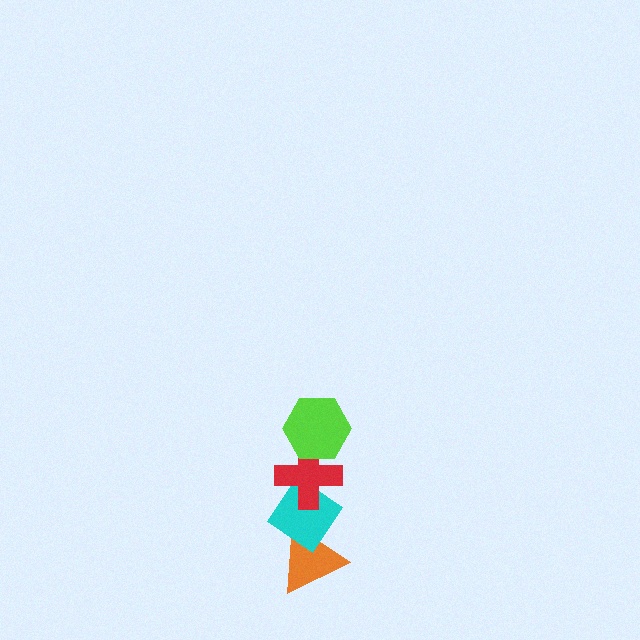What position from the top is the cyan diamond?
The cyan diamond is 3rd from the top.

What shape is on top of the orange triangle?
The cyan diamond is on top of the orange triangle.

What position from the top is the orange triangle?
The orange triangle is 4th from the top.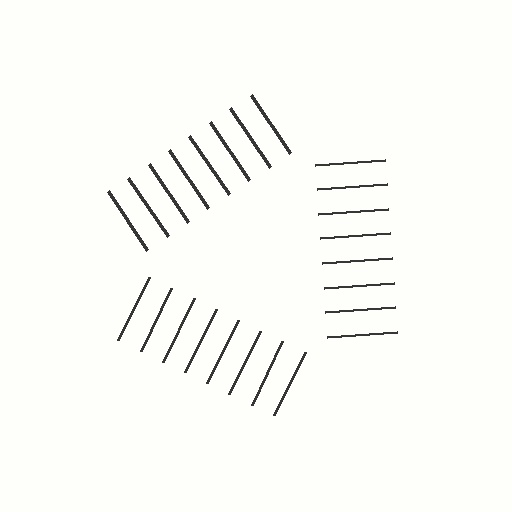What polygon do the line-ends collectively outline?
An illusory triangle — the line segments terminate on its edges but no continuous stroke is drawn.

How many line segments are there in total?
24 — 8 along each of the 3 edges.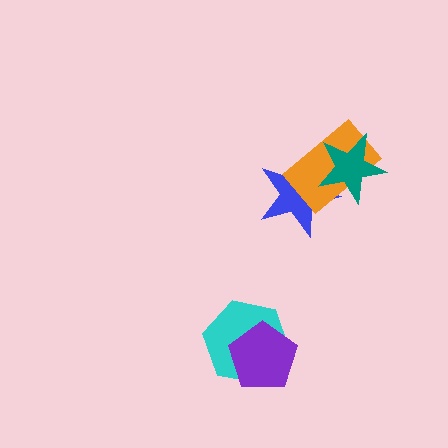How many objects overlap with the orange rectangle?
2 objects overlap with the orange rectangle.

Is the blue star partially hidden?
Yes, it is partially covered by another shape.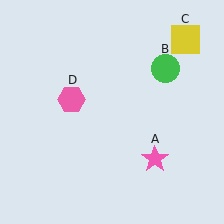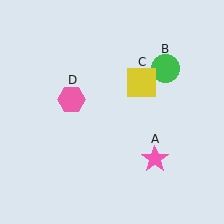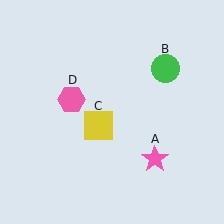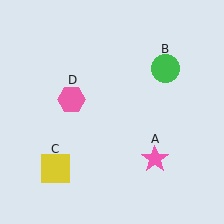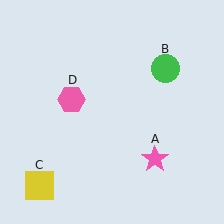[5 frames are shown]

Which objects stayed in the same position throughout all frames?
Pink star (object A) and green circle (object B) and pink hexagon (object D) remained stationary.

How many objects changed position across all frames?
1 object changed position: yellow square (object C).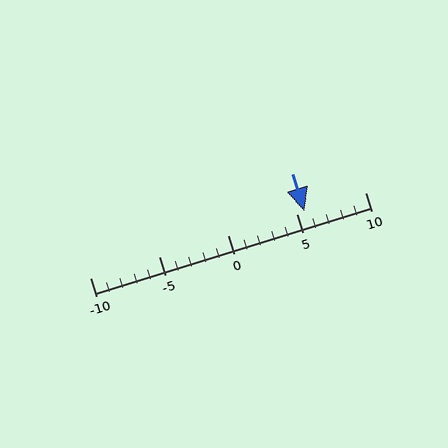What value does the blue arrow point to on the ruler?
The blue arrow points to approximately 6.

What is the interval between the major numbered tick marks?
The major tick marks are spaced 5 units apart.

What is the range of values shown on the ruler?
The ruler shows values from -10 to 10.